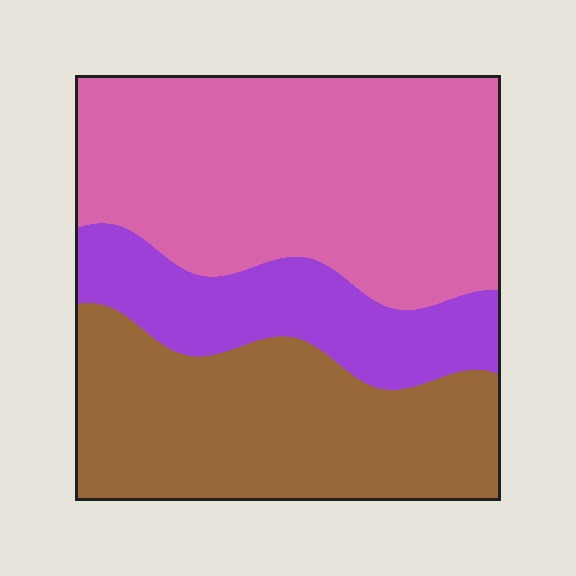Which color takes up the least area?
Purple, at roughly 20%.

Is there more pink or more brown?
Pink.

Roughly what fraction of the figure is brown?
Brown takes up about one third (1/3) of the figure.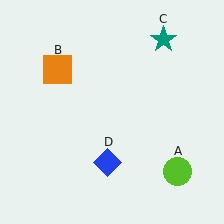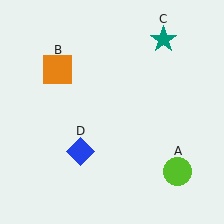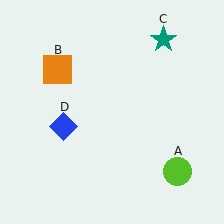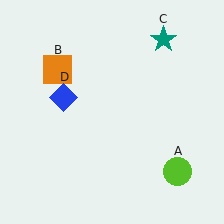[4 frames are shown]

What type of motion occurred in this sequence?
The blue diamond (object D) rotated clockwise around the center of the scene.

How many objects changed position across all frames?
1 object changed position: blue diamond (object D).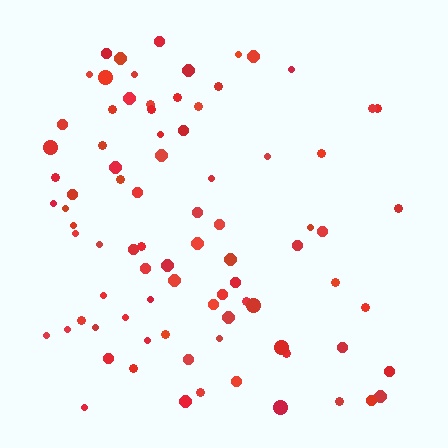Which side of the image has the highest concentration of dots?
The left.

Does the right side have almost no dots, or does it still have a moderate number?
Still a moderate number, just noticeably fewer than the left.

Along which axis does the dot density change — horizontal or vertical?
Horizontal.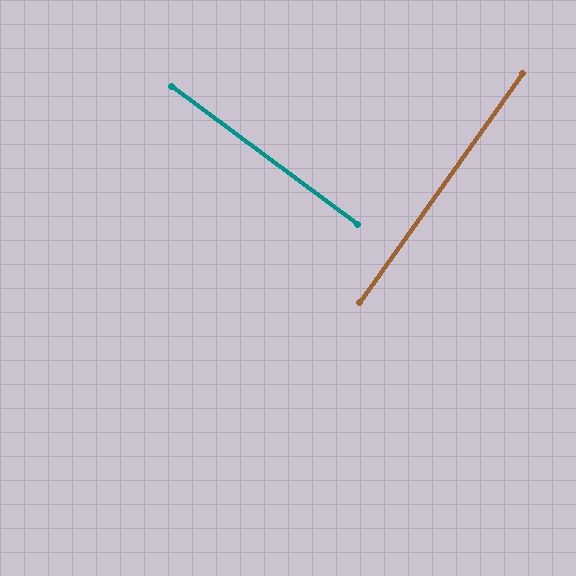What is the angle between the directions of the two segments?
Approximately 89 degrees.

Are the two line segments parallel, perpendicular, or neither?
Perpendicular — they meet at approximately 89°.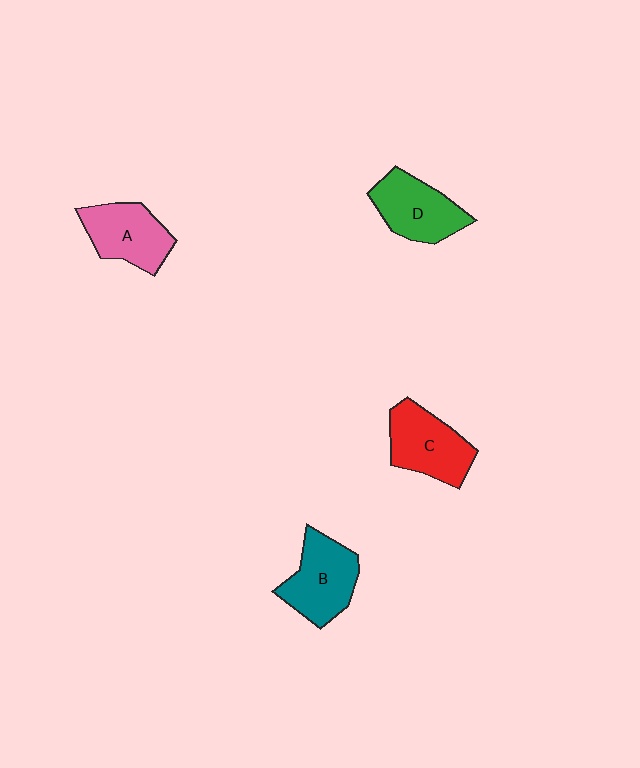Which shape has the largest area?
Shape B (teal).